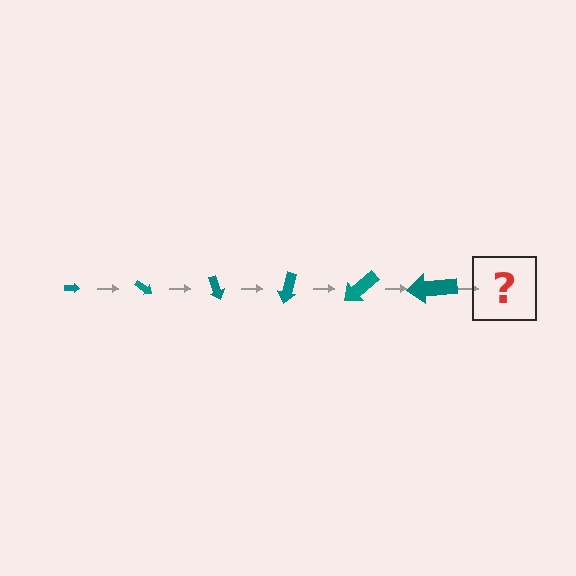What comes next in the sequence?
The next element should be an arrow, larger than the previous one and rotated 210 degrees from the start.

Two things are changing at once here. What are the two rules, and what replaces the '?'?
The two rules are that the arrow grows larger each step and it rotates 35 degrees each step. The '?' should be an arrow, larger than the previous one and rotated 210 degrees from the start.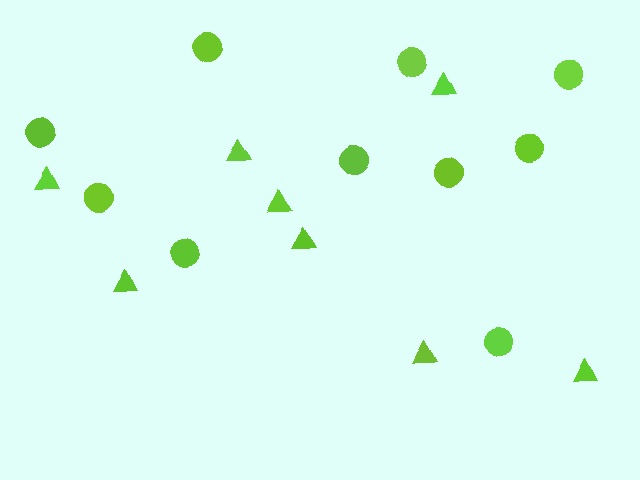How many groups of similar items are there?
There are 2 groups: one group of triangles (8) and one group of circles (10).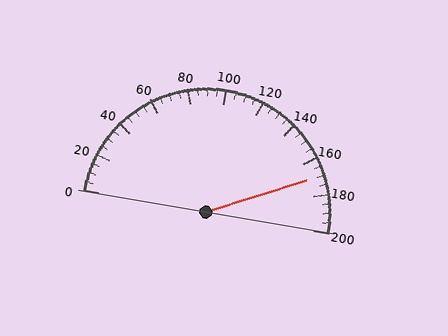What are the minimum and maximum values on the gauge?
The gauge ranges from 0 to 200.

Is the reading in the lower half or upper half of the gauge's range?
The reading is in the upper half of the range (0 to 200).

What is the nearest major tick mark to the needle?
The nearest major tick mark is 160.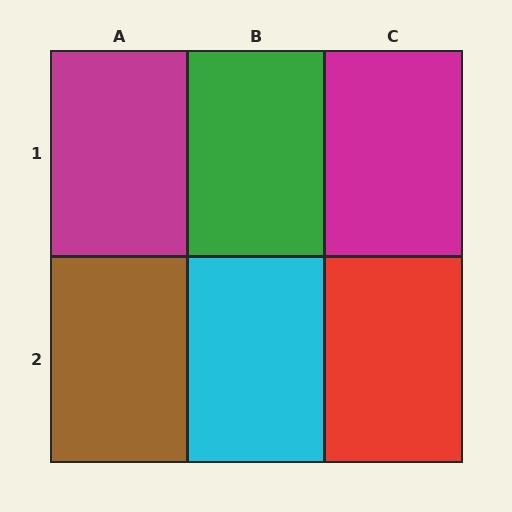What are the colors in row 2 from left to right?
Brown, cyan, red.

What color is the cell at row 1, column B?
Green.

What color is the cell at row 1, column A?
Magenta.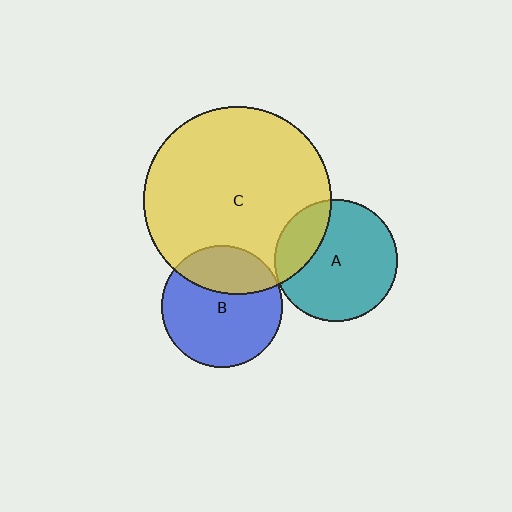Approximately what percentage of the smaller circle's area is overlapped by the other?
Approximately 30%.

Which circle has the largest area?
Circle C (yellow).